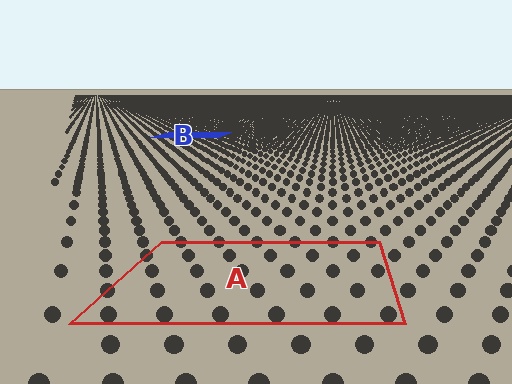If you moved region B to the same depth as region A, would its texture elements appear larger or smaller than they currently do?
They would appear larger. At a closer depth, the same texture elements are projected at a bigger on-screen size.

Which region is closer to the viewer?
Region A is closer. The texture elements there are larger and more spread out.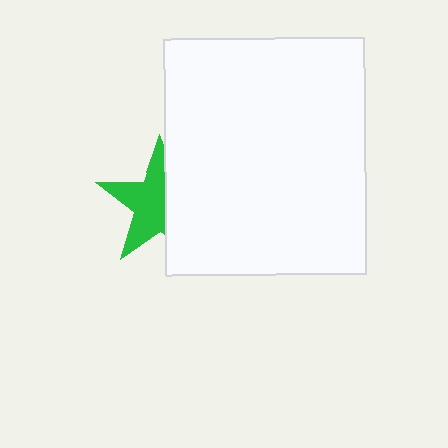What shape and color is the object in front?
The object in front is a white rectangle.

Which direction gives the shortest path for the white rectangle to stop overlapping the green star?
Moving right gives the shortest separation.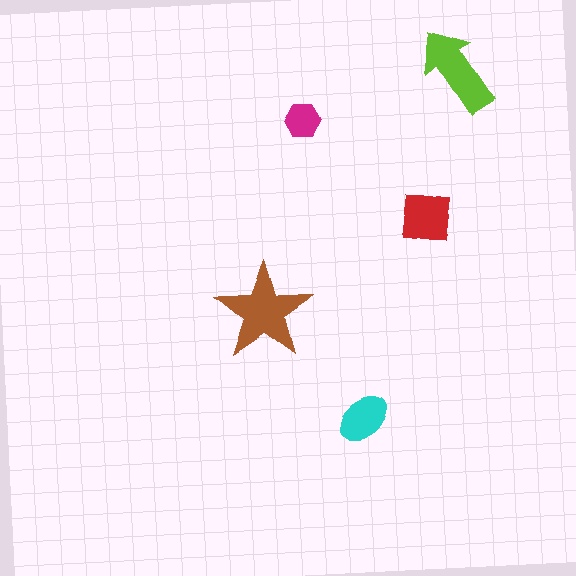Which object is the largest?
The brown star.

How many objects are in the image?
There are 5 objects in the image.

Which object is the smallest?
The magenta hexagon.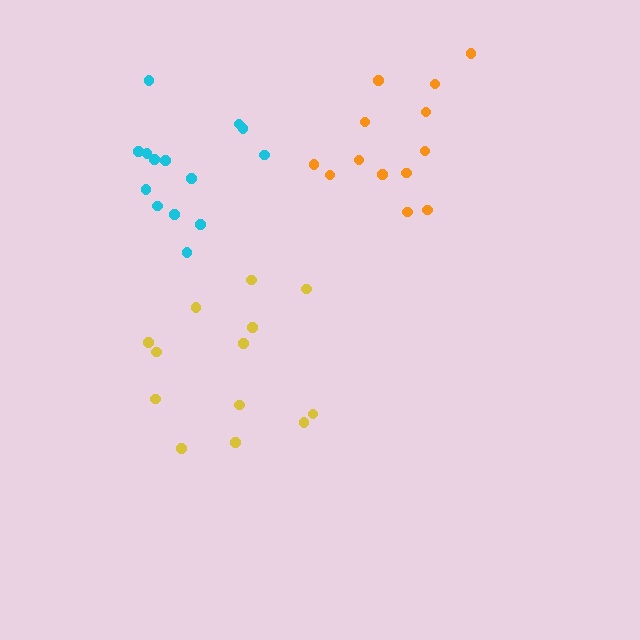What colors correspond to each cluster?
The clusters are colored: cyan, yellow, orange.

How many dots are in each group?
Group 1: 14 dots, Group 2: 13 dots, Group 3: 13 dots (40 total).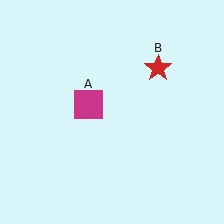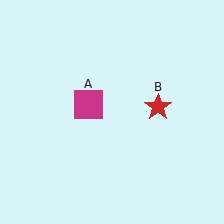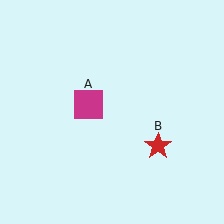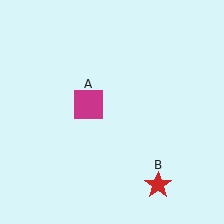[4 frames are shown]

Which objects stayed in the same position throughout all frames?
Magenta square (object A) remained stationary.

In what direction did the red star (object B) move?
The red star (object B) moved down.